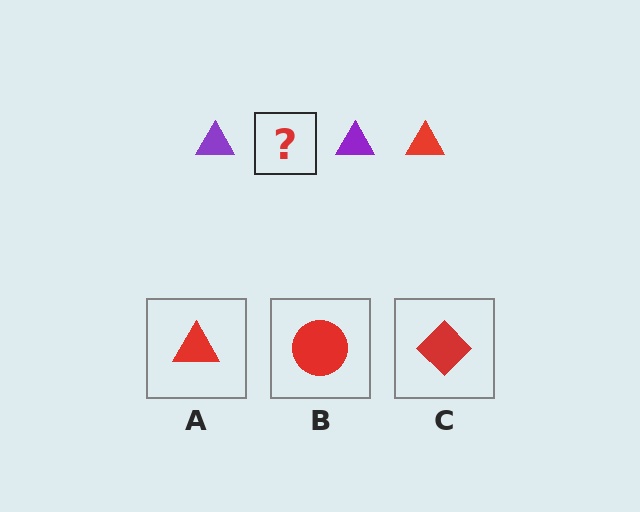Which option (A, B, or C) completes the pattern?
A.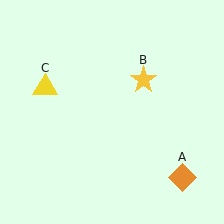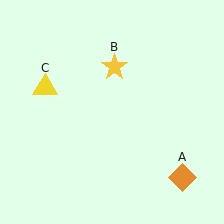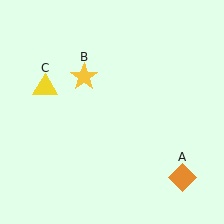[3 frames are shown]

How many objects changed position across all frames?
1 object changed position: yellow star (object B).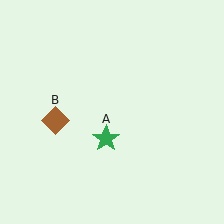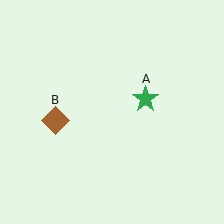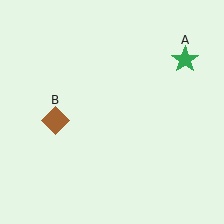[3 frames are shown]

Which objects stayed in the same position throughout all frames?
Brown diamond (object B) remained stationary.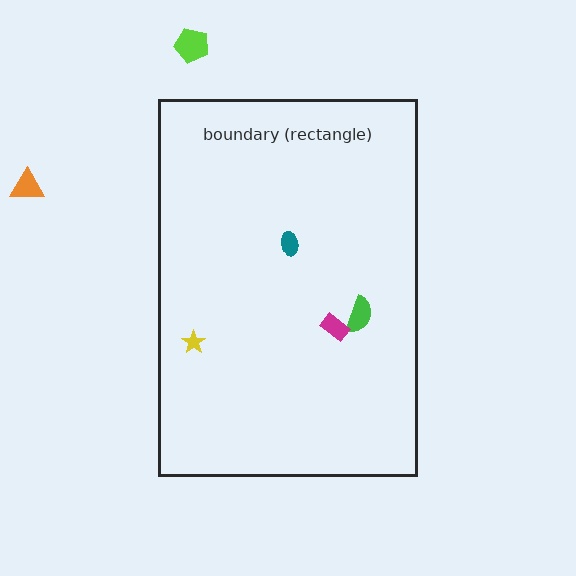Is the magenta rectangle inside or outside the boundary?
Inside.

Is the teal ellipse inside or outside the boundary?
Inside.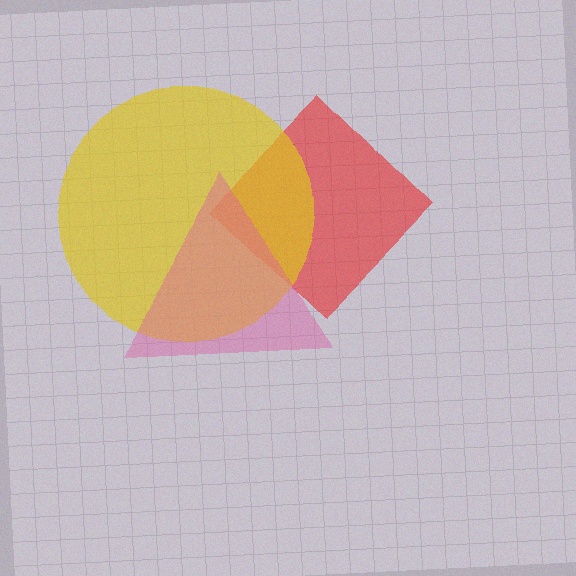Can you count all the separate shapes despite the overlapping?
Yes, there are 3 separate shapes.